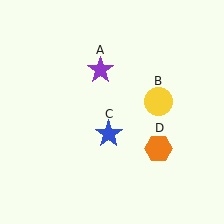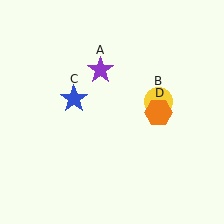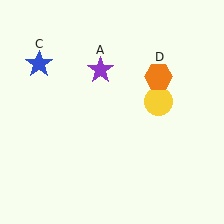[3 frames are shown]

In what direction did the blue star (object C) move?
The blue star (object C) moved up and to the left.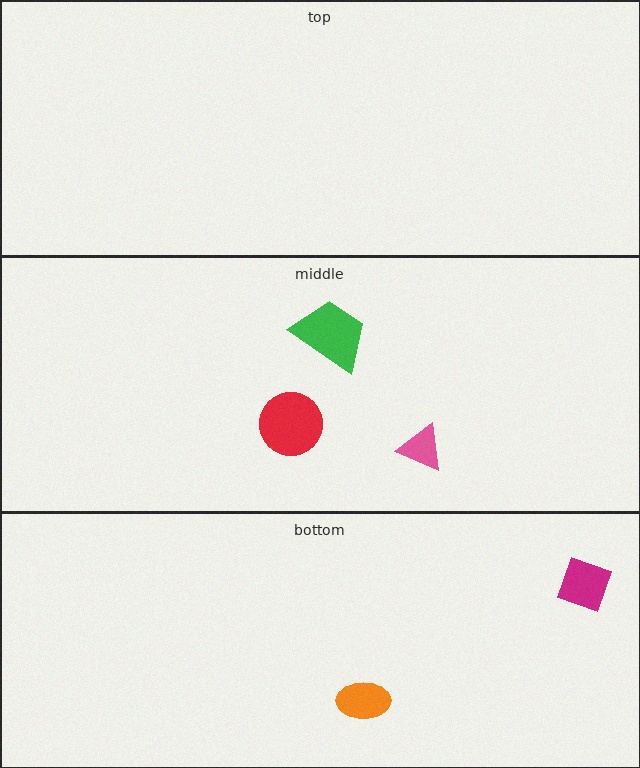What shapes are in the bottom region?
The orange ellipse, the magenta diamond.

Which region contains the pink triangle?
The middle region.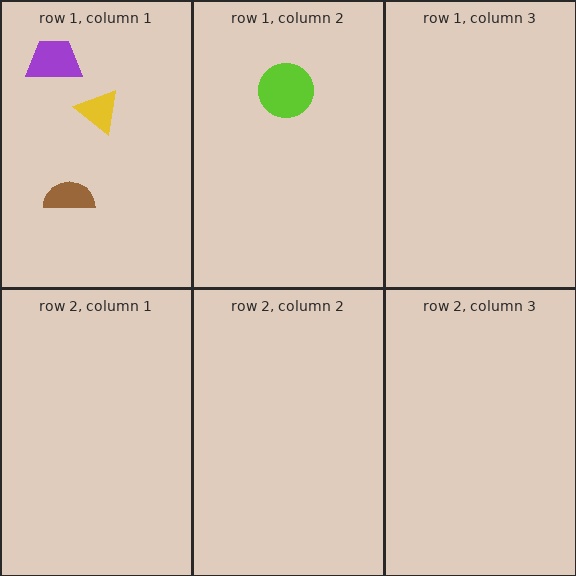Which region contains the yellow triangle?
The row 1, column 1 region.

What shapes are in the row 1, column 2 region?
The lime circle.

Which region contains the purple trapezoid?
The row 1, column 1 region.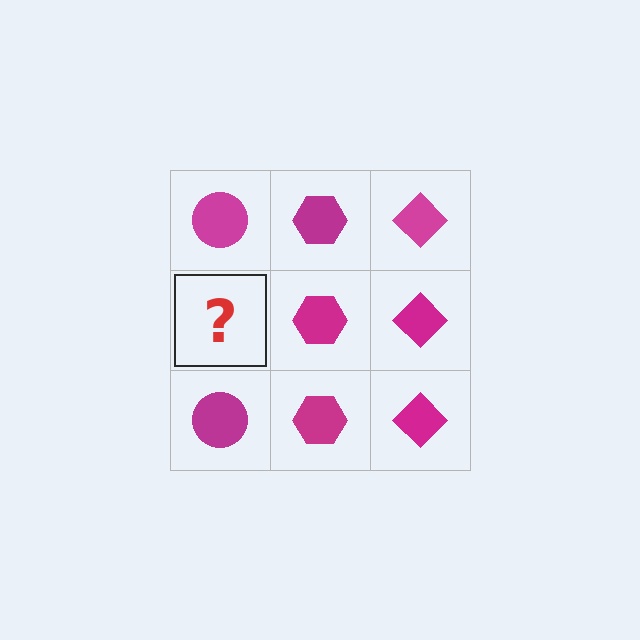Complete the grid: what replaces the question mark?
The question mark should be replaced with a magenta circle.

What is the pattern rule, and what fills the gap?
The rule is that each column has a consistent shape. The gap should be filled with a magenta circle.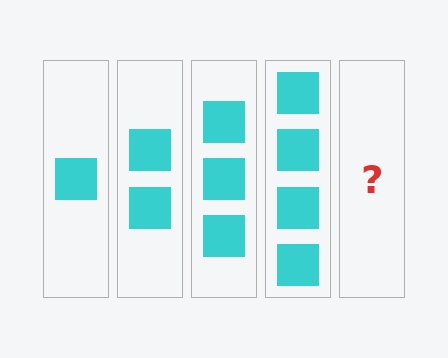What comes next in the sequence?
The next element should be 5 squares.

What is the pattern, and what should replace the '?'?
The pattern is that each step adds one more square. The '?' should be 5 squares.